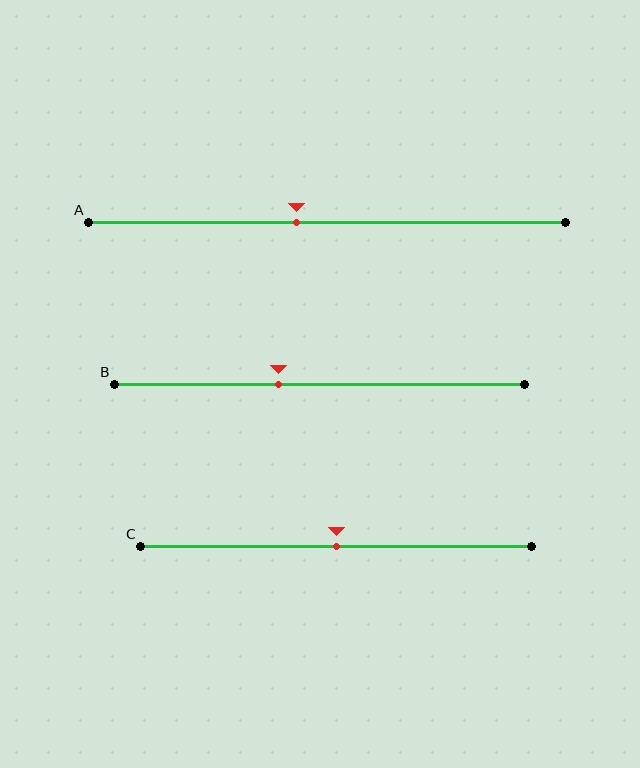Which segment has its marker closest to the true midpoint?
Segment C has its marker closest to the true midpoint.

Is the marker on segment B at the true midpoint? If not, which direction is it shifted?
No, the marker on segment B is shifted to the left by about 10% of the segment length.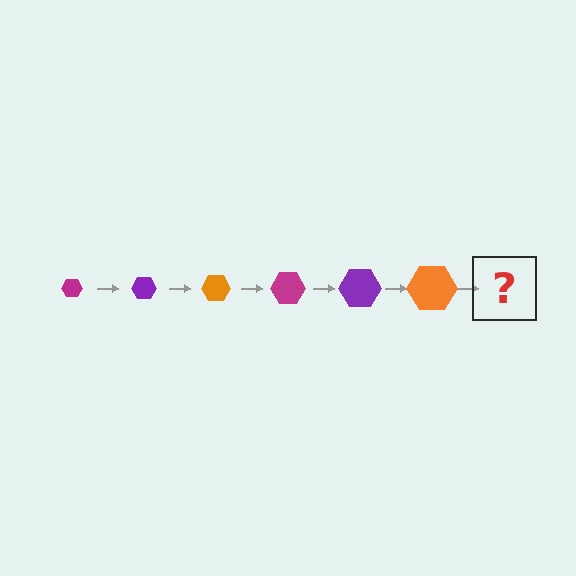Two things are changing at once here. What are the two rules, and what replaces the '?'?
The two rules are that the hexagon grows larger each step and the color cycles through magenta, purple, and orange. The '?' should be a magenta hexagon, larger than the previous one.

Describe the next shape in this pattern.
It should be a magenta hexagon, larger than the previous one.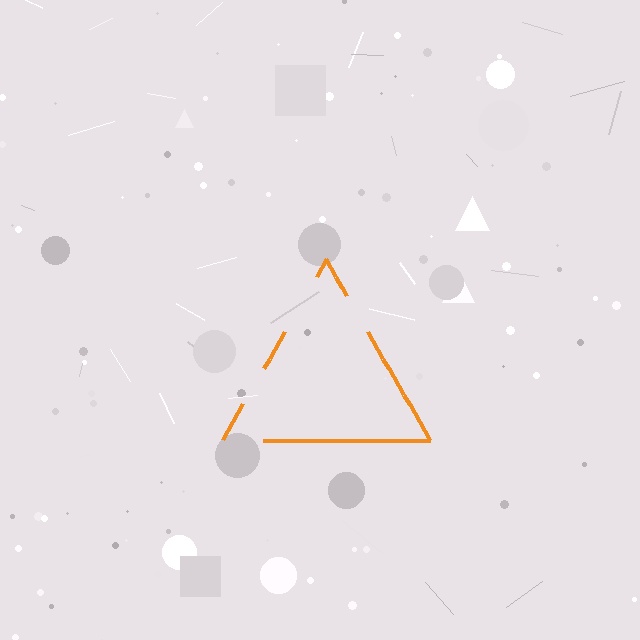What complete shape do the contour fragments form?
The contour fragments form a triangle.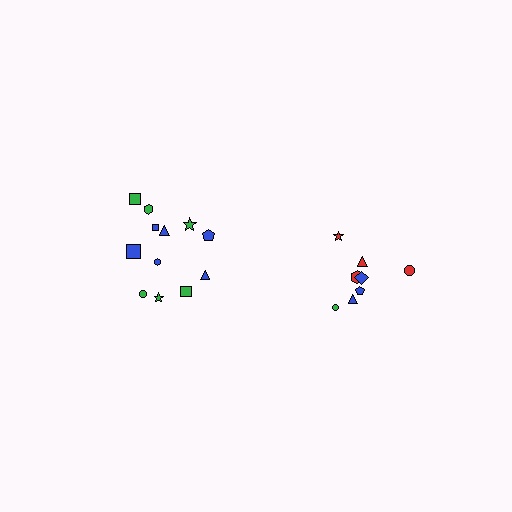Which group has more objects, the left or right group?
The left group.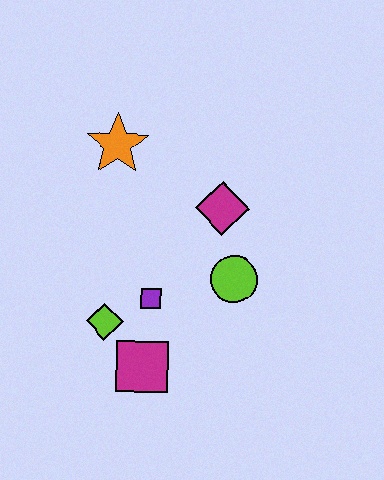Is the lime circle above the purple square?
Yes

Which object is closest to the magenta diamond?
The lime circle is closest to the magenta diamond.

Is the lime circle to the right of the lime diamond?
Yes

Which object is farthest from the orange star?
The magenta square is farthest from the orange star.